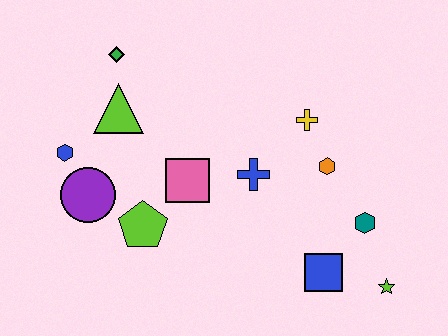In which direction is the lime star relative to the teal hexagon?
The lime star is below the teal hexagon.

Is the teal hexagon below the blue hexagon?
Yes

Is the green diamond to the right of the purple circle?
Yes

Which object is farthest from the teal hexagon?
The blue hexagon is farthest from the teal hexagon.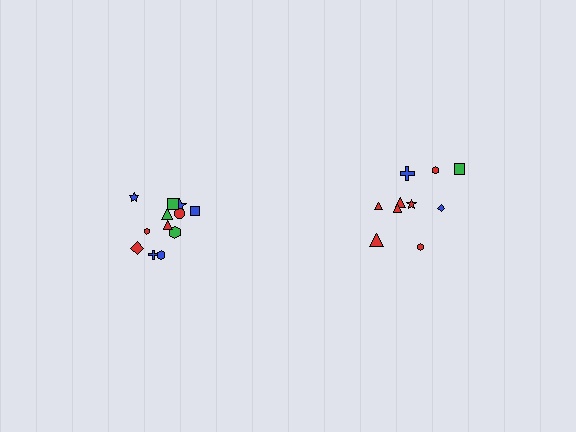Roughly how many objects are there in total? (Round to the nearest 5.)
Roughly 20 objects in total.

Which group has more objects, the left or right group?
The left group.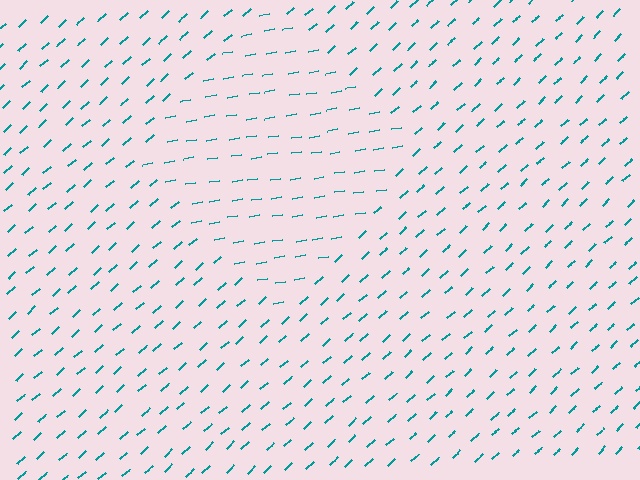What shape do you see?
I see a diamond.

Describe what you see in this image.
The image is filled with small teal line segments. A diamond region in the image has lines oriented differently from the surrounding lines, creating a visible texture boundary.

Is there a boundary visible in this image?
Yes, there is a texture boundary formed by a change in line orientation.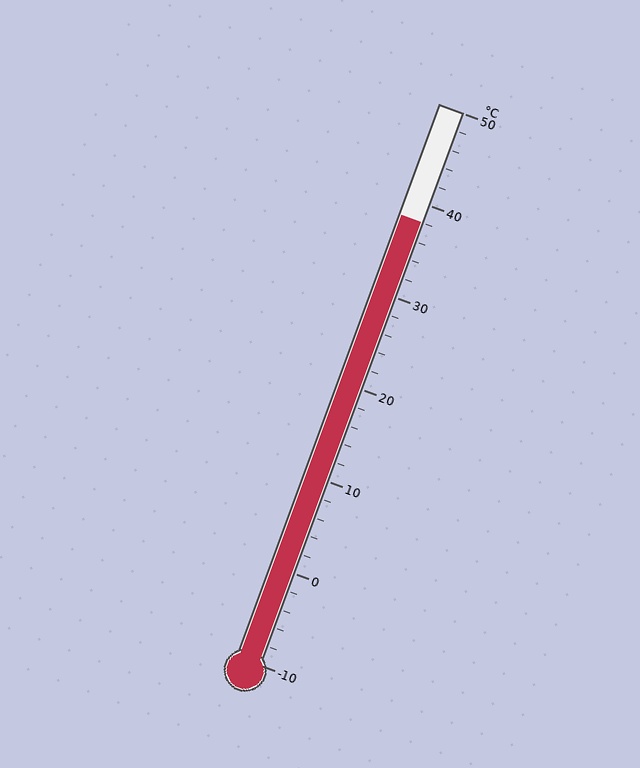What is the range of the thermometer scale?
The thermometer scale ranges from -10°C to 50°C.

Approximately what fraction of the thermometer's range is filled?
The thermometer is filled to approximately 80% of its range.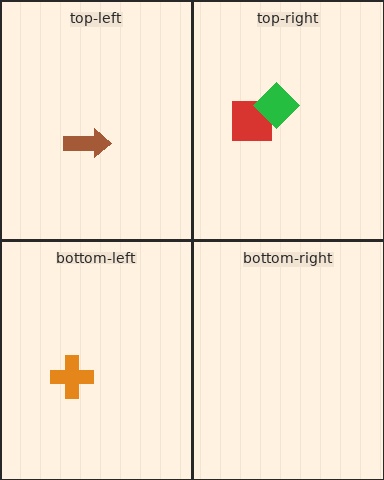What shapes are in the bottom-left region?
The orange cross.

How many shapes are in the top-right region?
2.